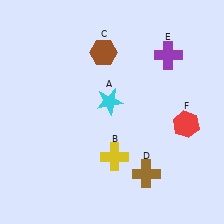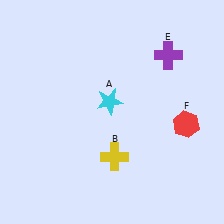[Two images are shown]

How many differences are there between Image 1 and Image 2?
There are 2 differences between the two images.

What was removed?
The brown hexagon (C), the brown cross (D) were removed in Image 2.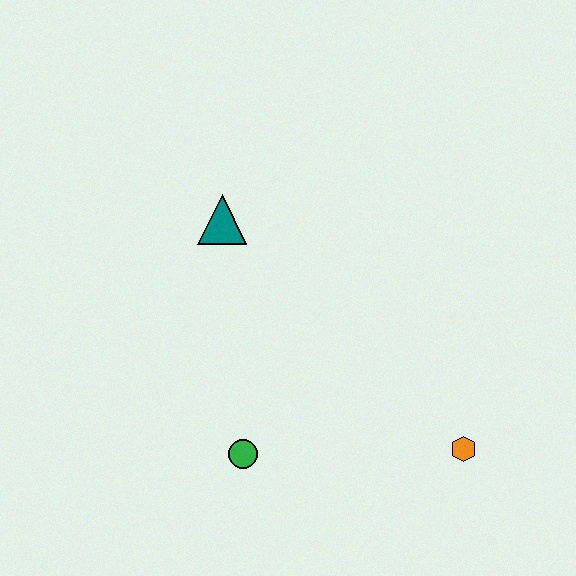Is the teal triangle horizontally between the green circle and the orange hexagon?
No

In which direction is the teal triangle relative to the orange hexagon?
The teal triangle is to the left of the orange hexagon.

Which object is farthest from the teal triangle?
The orange hexagon is farthest from the teal triangle.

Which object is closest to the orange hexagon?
The green circle is closest to the orange hexagon.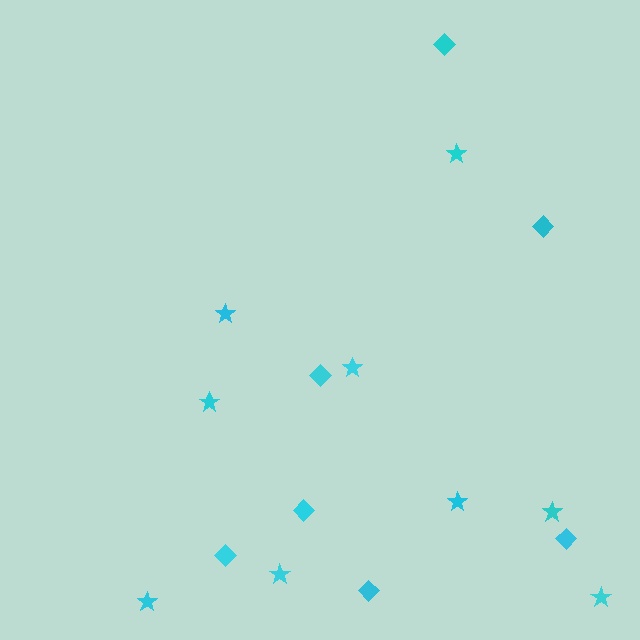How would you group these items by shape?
There are 2 groups: one group of diamonds (7) and one group of stars (9).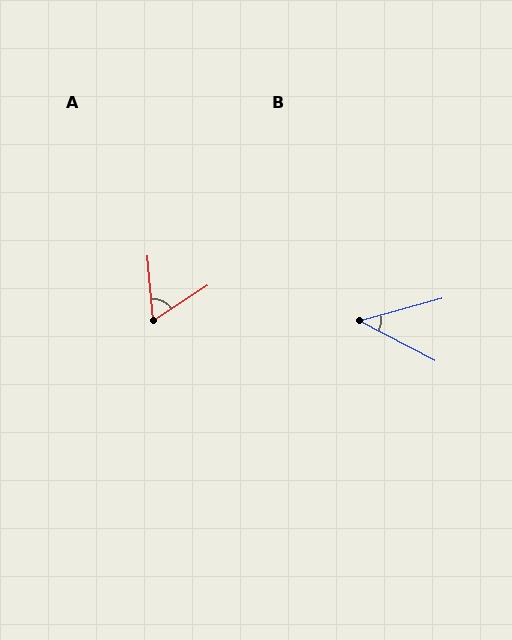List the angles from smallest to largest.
B (43°), A (62°).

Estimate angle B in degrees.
Approximately 43 degrees.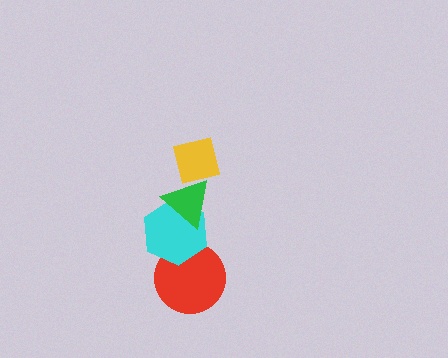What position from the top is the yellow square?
The yellow square is 1st from the top.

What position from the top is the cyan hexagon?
The cyan hexagon is 3rd from the top.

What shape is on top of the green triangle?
The yellow square is on top of the green triangle.